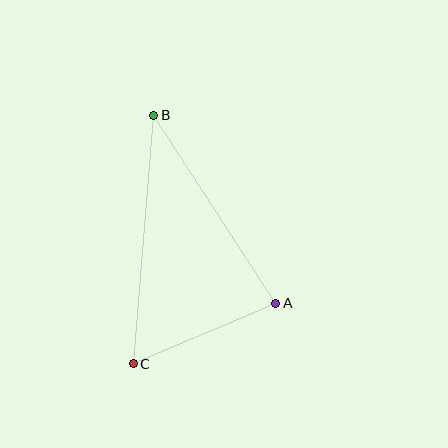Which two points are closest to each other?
Points A and C are closest to each other.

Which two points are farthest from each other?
Points B and C are farthest from each other.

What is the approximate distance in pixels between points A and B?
The distance between A and B is approximately 224 pixels.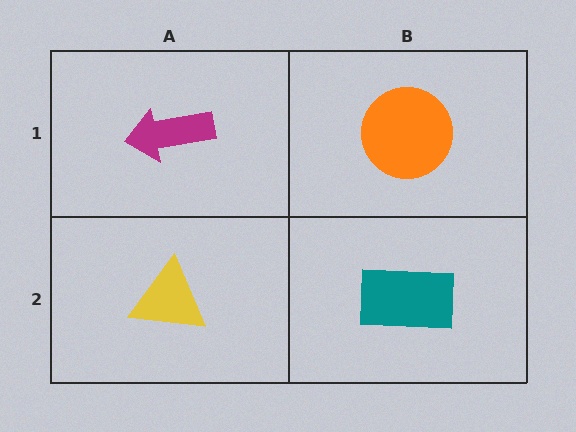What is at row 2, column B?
A teal rectangle.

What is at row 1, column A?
A magenta arrow.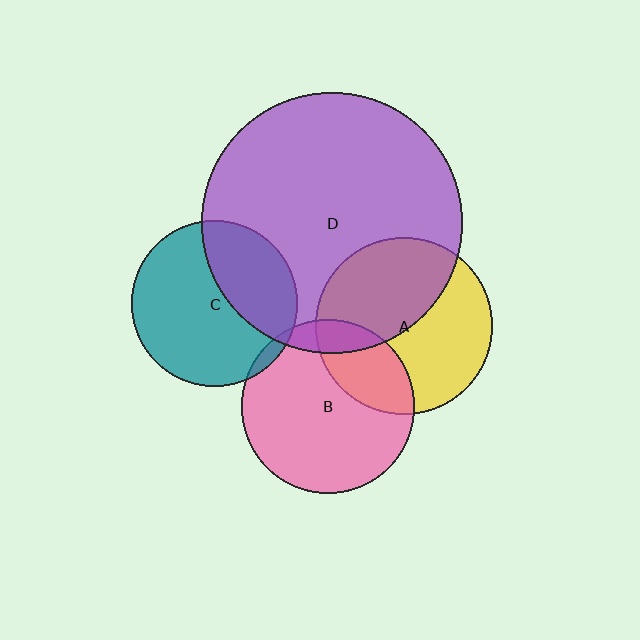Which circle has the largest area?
Circle D (purple).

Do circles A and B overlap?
Yes.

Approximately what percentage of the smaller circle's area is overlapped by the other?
Approximately 25%.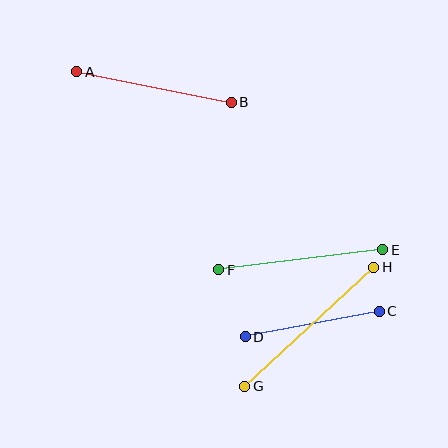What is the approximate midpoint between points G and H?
The midpoint is at approximately (309, 327) pixels.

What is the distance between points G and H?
The distance is approximately 175 pixels.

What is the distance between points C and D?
The distance is approximately 136 pixels.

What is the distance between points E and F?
The distance is approximately 165 pixels.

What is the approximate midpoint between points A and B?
The midpoint is at approximately (154, 87) pixels.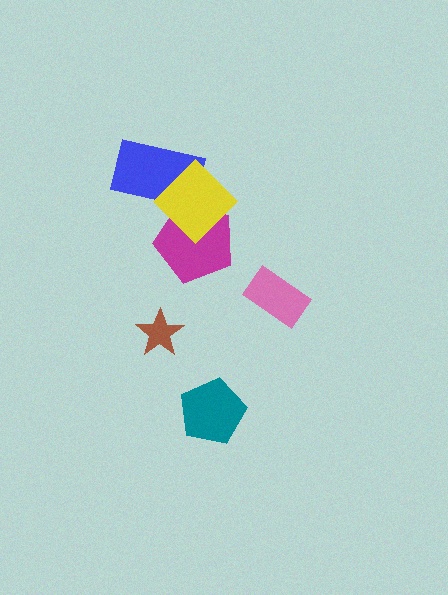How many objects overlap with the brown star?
0 objects overlap with the brown star.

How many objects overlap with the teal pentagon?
0 objects overlap with the teal pentagon.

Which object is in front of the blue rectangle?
The yellow diamond is in front of the blue rectangle.